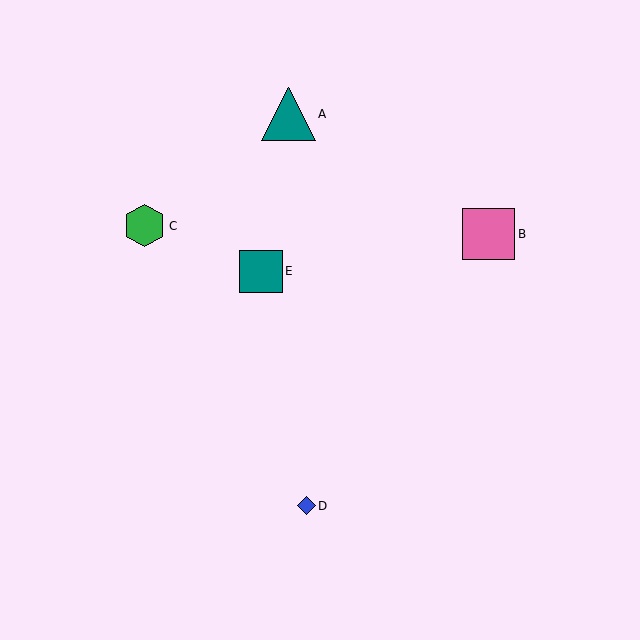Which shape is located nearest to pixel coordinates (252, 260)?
The teal square (labeled E) at (261, 271) is nearest to that location.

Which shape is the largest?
The teal triangle (labeled A) is the largest.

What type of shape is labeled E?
Shape E is a teal square.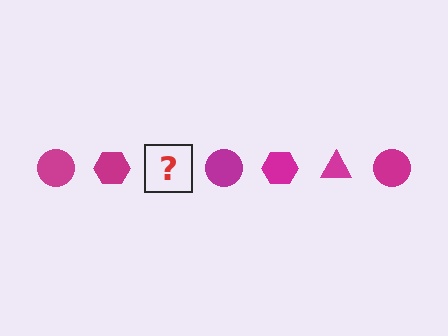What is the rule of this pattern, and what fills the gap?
The rule is that the pattern cycles through circle, hexagon, triangle shapes in magenta. The gap should be filled with a magenta triangle.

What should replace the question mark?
The question mark should be replaced with a magenta triangle.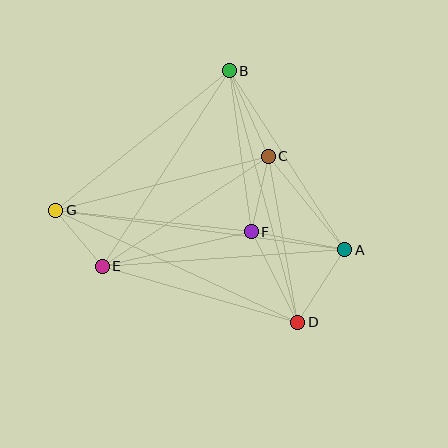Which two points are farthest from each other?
Points A and G are farthest from each other.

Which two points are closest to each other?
Points E and G are closest to each other.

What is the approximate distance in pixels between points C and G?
The distance between C and G is approximately 219 pixels.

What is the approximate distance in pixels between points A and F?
The distance between A and F is approximately 95 pixels.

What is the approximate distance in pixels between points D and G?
The distance between D and G is approximately 267 pixels.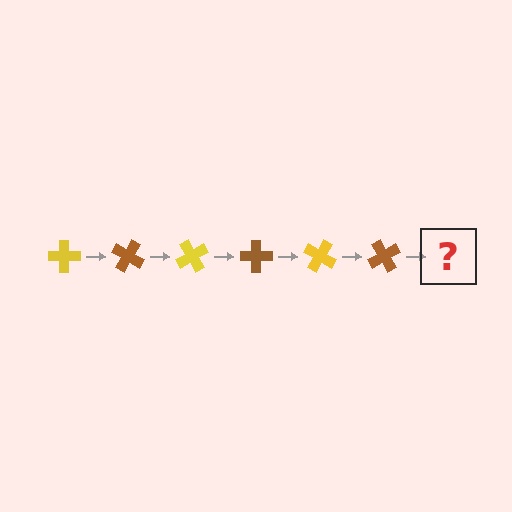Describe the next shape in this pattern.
It should be a yellow cross, rotated 180 degrees from the start.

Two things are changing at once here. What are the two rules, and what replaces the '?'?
The two rules are that it rotates 30 degrees each step and the color cycles through yellow and brown. The '?' should be a yellow cross, rotated 180 degrees from the start.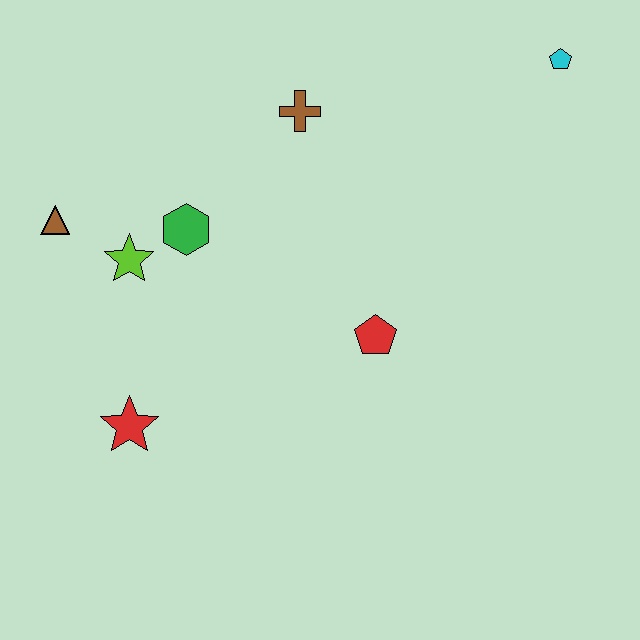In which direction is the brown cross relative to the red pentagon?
The brown cross is above the red pentagon.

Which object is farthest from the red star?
The cyan pentagon is farthest from the red star.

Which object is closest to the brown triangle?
The lime star is closest to the brown triangle.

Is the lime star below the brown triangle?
Yes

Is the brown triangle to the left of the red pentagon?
Yes